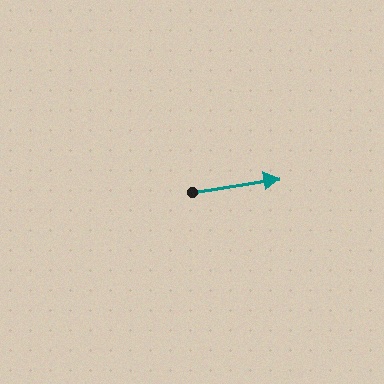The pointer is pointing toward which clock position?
Roughly 3 o'clock.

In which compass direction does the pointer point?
East.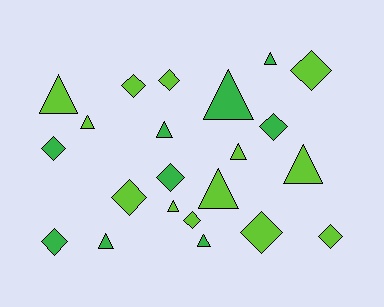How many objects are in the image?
There are 22 objects.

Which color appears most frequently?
Lime, with 13 objects.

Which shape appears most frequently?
Diamond, with 11 objects.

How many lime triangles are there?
There are 6 lime triangles.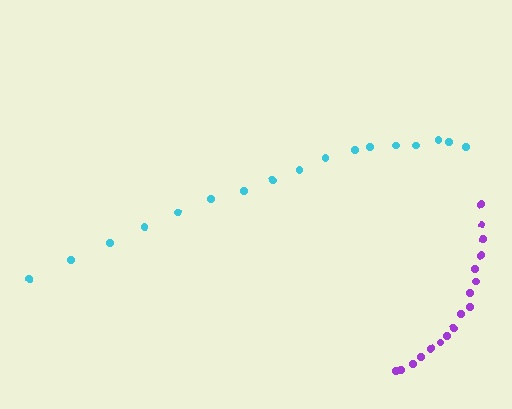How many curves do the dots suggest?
There are 2 distinct paths.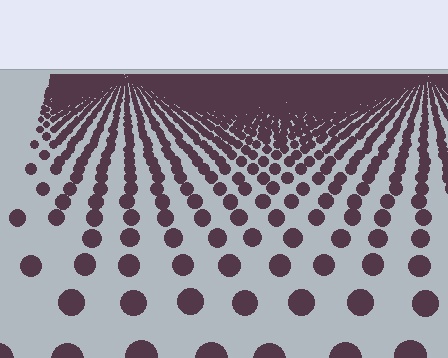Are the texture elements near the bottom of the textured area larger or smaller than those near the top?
Larger. Near the bottom, elements are closer to the viewer and appear at a bigger on-screen size.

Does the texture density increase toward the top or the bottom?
Density increases toward the top.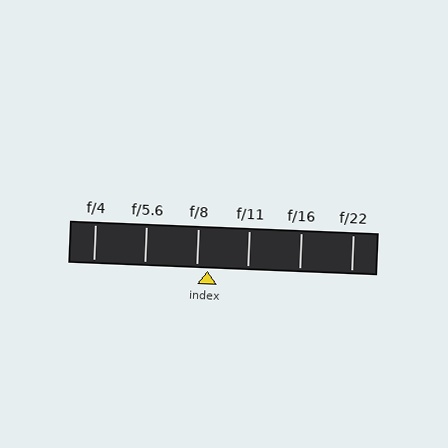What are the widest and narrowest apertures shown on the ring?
The widest aperture shown is f/4 and the narrowest is f/22.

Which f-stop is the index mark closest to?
The index mark is closest to f/8.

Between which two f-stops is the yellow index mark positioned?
The index mark is between f/8 and f/11.